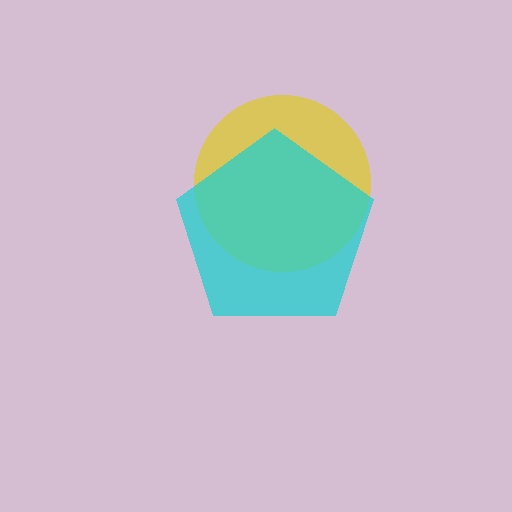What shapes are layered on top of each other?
The layered shapes are: a yellow circle, a cyan pentagon.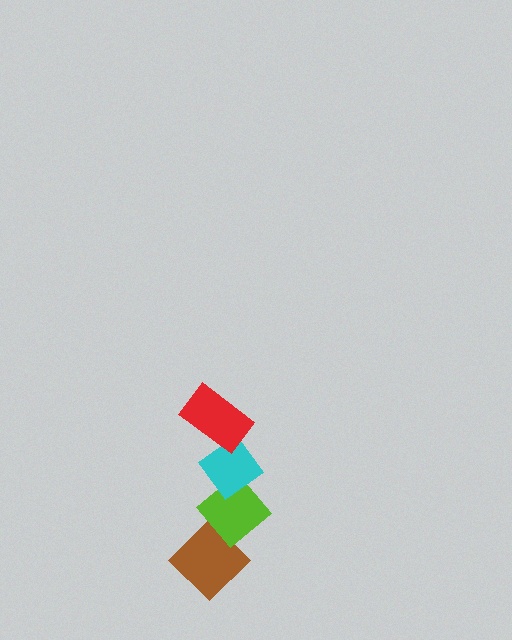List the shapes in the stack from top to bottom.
From top to bottom: the red rectangle, the cyan diamond, the lime diamond, the brown diamond.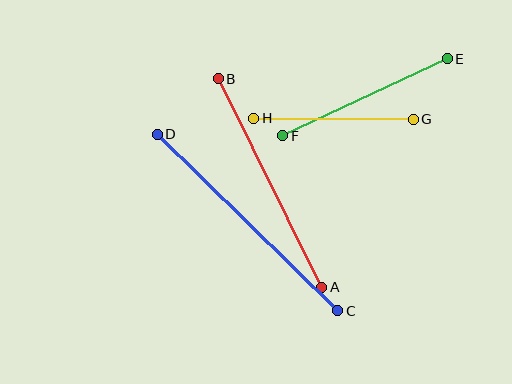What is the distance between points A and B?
The distance is approximately 233 pixels.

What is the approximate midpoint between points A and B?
The midpoint is at approximately (270, 183) pixels.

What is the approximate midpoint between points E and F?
The midpoint is at approximately (365, 97) pixels.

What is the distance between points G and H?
The distance is approximately 160 pixels.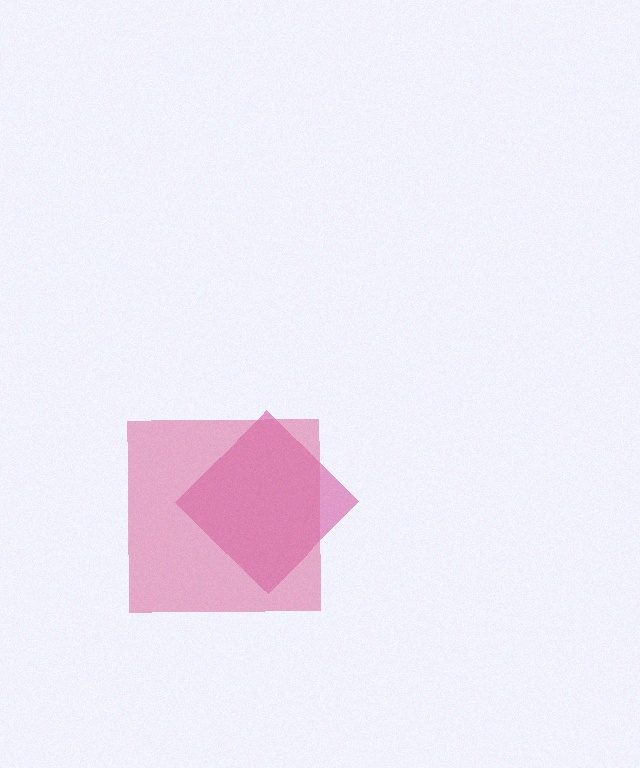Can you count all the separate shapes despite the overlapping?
Yes, there are 2 separate shapes.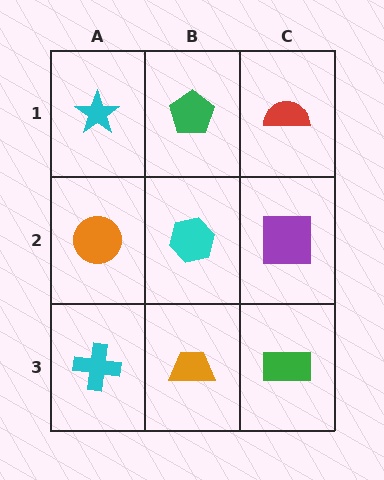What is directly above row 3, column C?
A purple square.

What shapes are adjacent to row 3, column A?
An orange circle (row 2, column A), an orange trapezoid (row 3, column B).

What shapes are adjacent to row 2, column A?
A cyan star (row 1, column A), a cyan cross (row 3, column A), a cyan hexagon (row 2, column B).